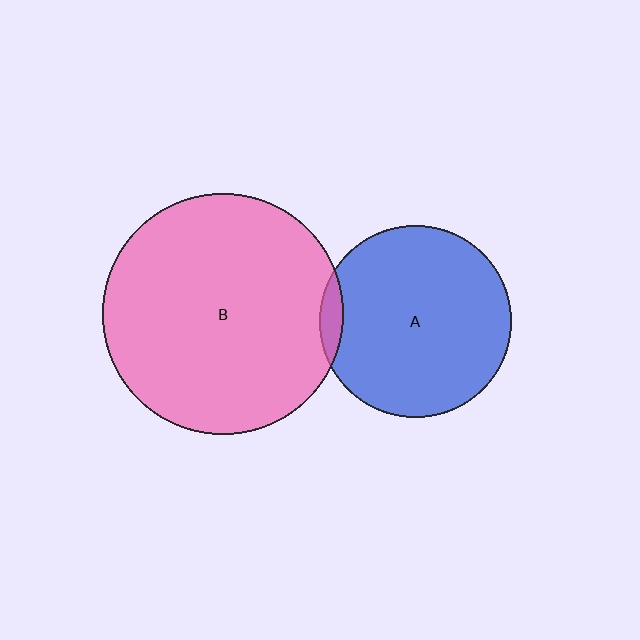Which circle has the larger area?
Circle B (pink).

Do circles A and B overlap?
Yes.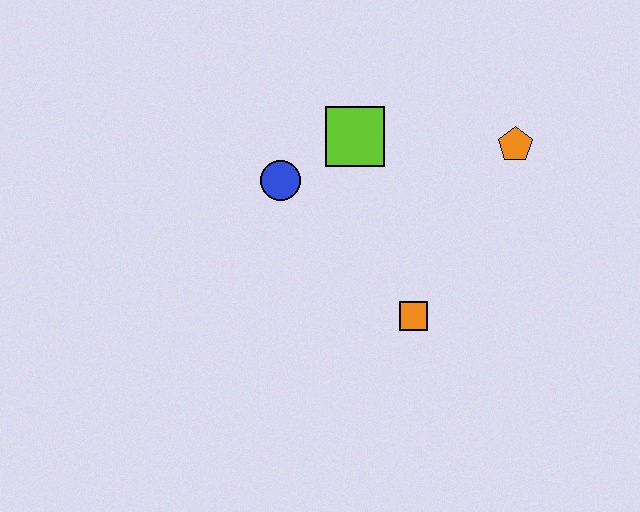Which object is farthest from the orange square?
The orange pentagon is farthest from the orange square.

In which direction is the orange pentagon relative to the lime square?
The orange pentagon is to the right of the lime square.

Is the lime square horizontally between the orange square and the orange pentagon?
No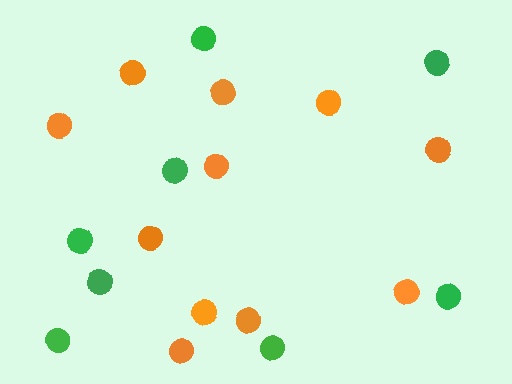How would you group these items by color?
There are 2 groups: one group of green circles (8) and one group of orange circles (11).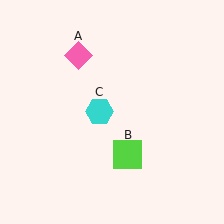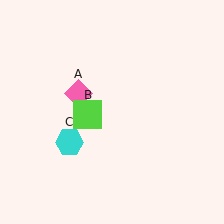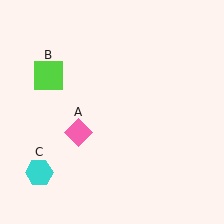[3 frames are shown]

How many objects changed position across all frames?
3 objects changed position: pink diamond (object A), lime square (object B), cyan hexagon (object C).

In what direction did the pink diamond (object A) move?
The pink diamond (object A) moved down.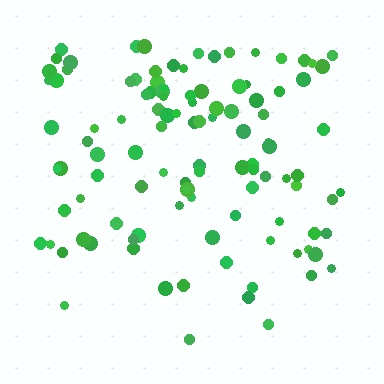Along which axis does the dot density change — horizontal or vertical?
Vertical.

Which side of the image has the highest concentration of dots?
The top.